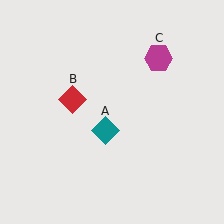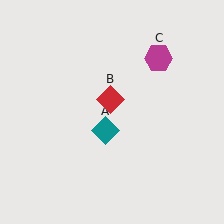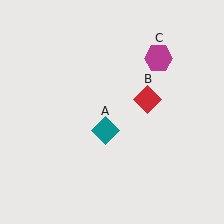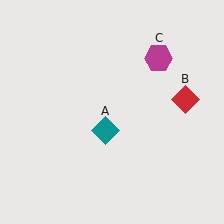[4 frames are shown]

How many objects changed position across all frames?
1 object changed position: red diamond (object B).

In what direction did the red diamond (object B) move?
The red diamond (object B) moved right.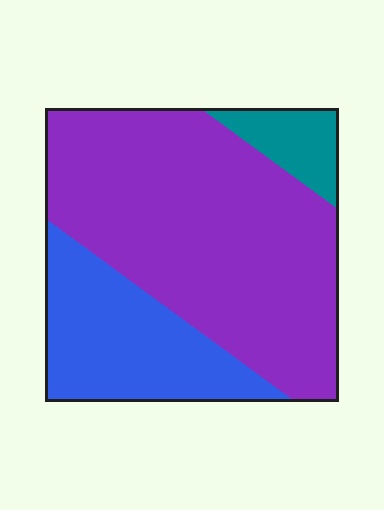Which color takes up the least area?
Teal, at roughly 10%.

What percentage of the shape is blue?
Blue takes up about one quarter (1/4) of the shape.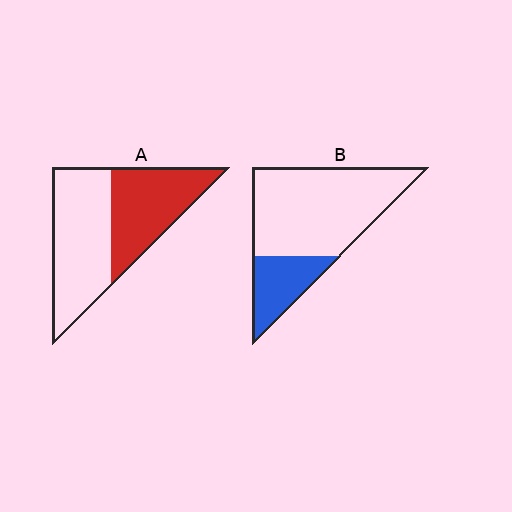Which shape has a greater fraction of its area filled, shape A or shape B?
Shape A.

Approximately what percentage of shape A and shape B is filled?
A is approximately 45% and B is approximately 25%.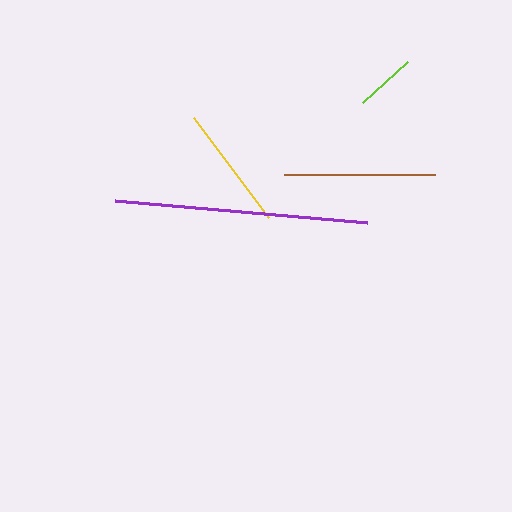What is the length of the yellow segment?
The yellow segment is approximately 125 pixels long.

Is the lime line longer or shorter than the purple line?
The purple line is longer than the lime line.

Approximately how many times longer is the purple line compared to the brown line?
The purple line is approximately 1.7 times the length of the brown line.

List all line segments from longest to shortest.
From longest to shortest: purple, brown, yellow, lime.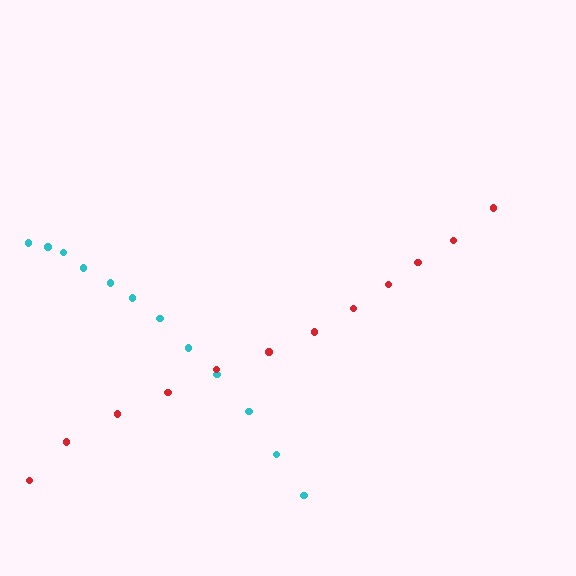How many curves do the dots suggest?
There are 2 distinct paths.